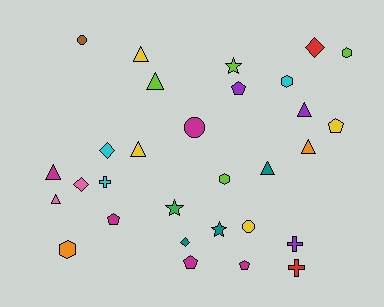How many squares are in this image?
There are no squares.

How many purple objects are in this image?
There are 3 purple objects.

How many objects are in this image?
There are 30 objects.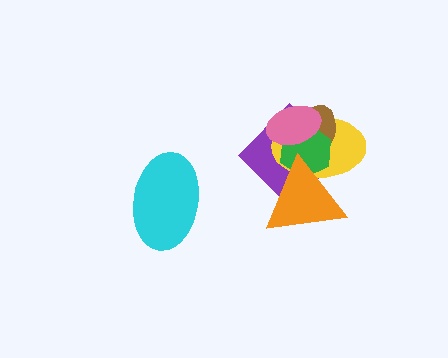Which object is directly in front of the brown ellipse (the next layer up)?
The green hexagon is directly in front of the brown ellipse.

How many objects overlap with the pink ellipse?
4 objects overlap with the pink ellipse.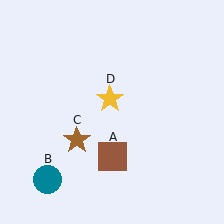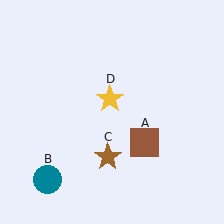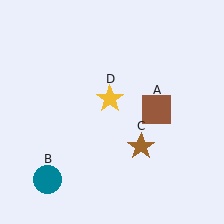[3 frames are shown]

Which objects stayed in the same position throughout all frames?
Teal circle (object B) and yellow star (object D) remained stationary.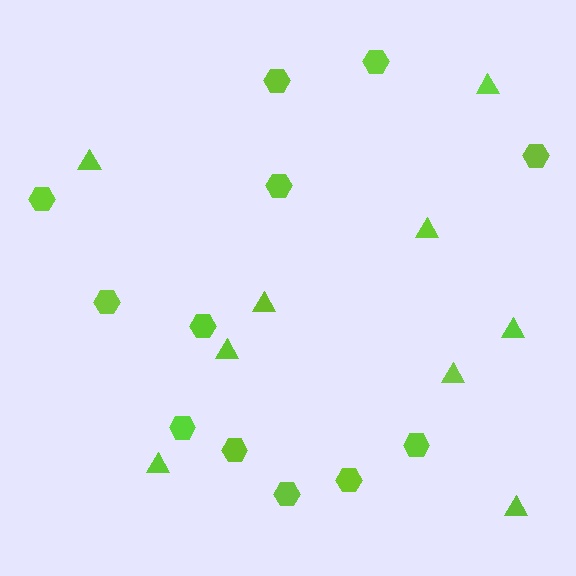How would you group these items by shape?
There are 2 groups: one group of triangles (9) and one group of hexagons (12).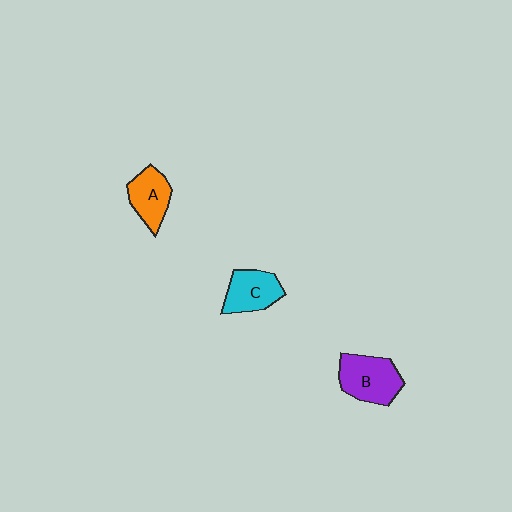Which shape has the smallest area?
Shape A (orange).